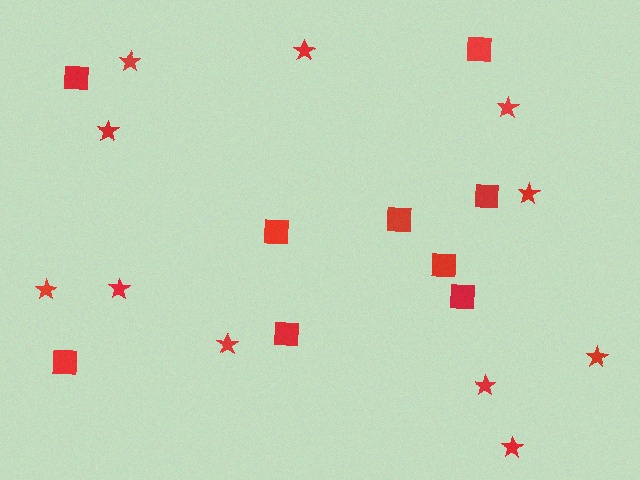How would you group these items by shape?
There are 2 groups: one group of squares (9) and one group of stars (11).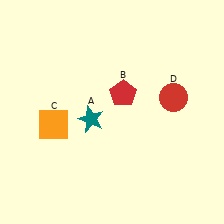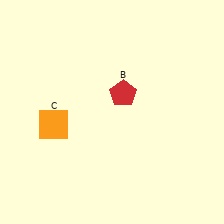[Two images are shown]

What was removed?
The teal star (A), the red circle (D) were removed in Image 2.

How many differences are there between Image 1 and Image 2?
There are 2 differences between the two images.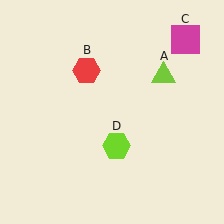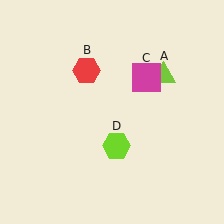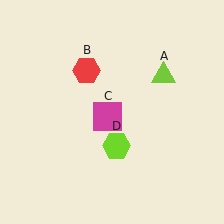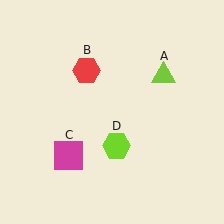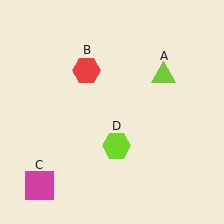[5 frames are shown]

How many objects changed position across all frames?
1 object changed position: magenta square (object C).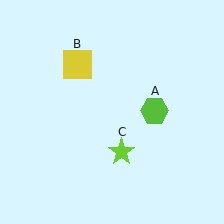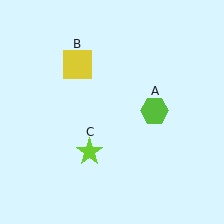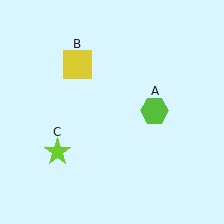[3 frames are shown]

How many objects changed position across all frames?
1 object changed position: lime star (object C).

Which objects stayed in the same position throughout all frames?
Lime hexagon (object A) and yellow square (object B) remained stationary.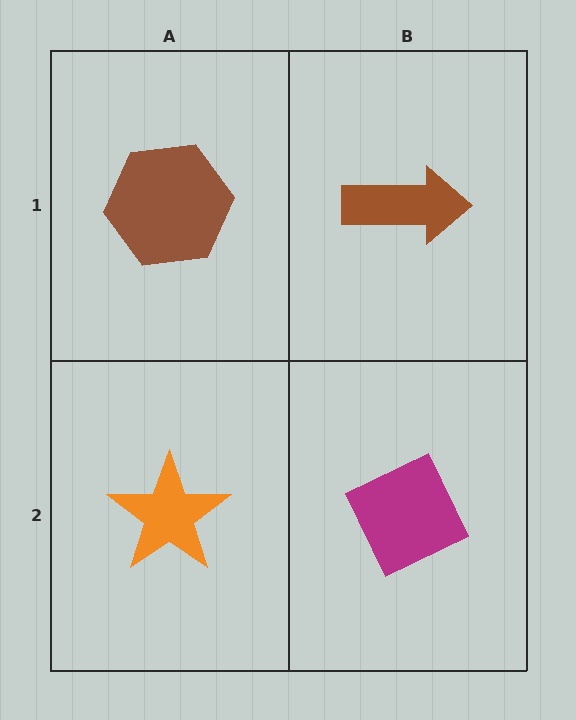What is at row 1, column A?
A brown hexagon.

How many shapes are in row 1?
2 shapes.